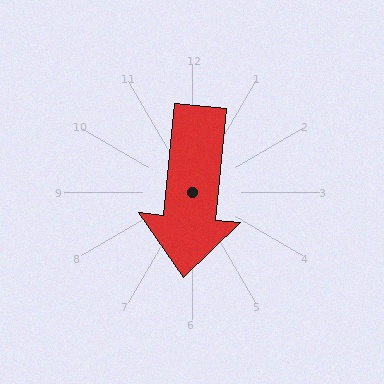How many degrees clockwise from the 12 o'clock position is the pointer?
Approximately 186 degrees.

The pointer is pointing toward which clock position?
Roughly 6 o'clock.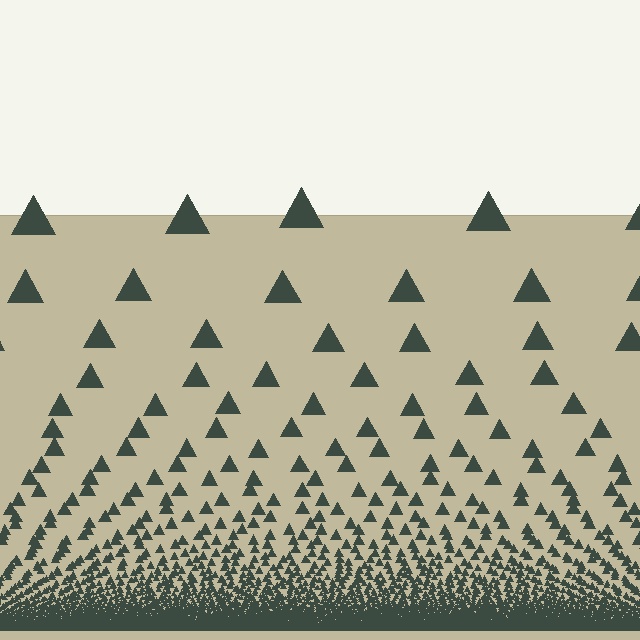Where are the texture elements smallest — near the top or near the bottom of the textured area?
Near the bottom.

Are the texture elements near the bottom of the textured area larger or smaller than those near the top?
Smaller. The gradient is inverted — elements near the bottom are smaller and denser.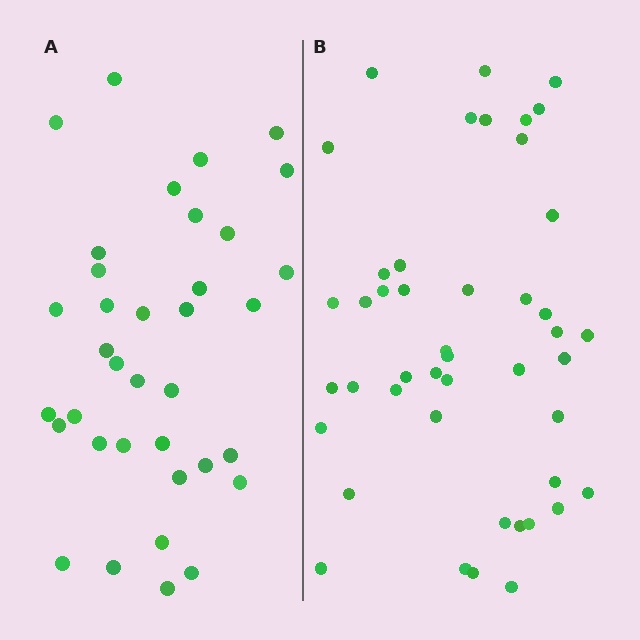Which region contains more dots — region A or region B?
Region B (the right region) has more dots.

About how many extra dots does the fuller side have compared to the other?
Region B has roughly 8 or so more dots than region A.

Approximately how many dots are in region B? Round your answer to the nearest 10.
About 40 dots. (The exact count is 45, which rounds to 40.)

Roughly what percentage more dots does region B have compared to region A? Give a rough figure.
About 25% more.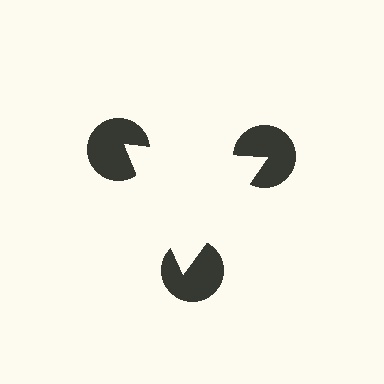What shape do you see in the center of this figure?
An illusory triangle — its edges are inferred from the aligned wedge cuts in the pac-man discs, not physically drawn.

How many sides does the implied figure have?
3 sides.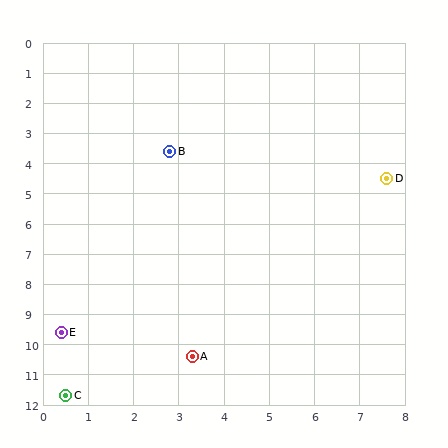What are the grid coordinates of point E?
Point E is at approximately (0.4, 9.6).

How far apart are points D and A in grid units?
Points D and A are about 7.3 grid units apart.